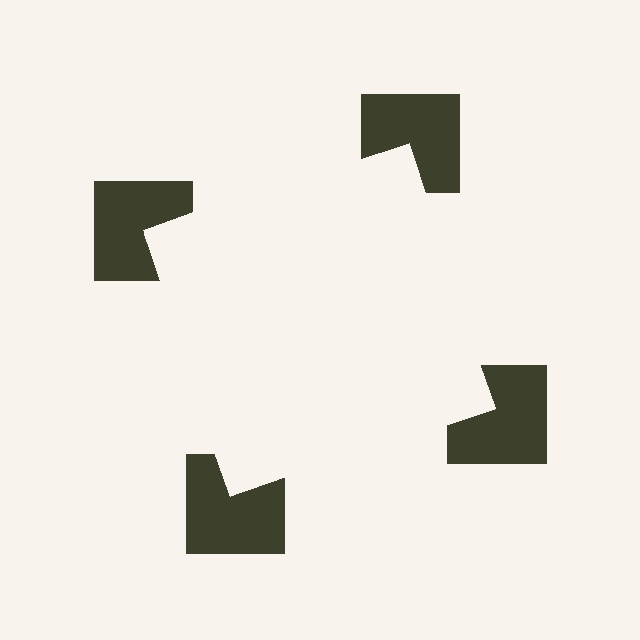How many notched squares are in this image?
There are 4 — one at each vertex of the illusory square.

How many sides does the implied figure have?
4 sides.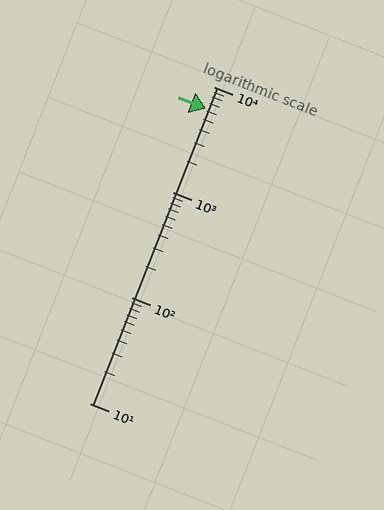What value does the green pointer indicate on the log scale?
The pointer indicates approximately 6200.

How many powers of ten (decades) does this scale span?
The scale spans 3 decades, from 10 to 10000.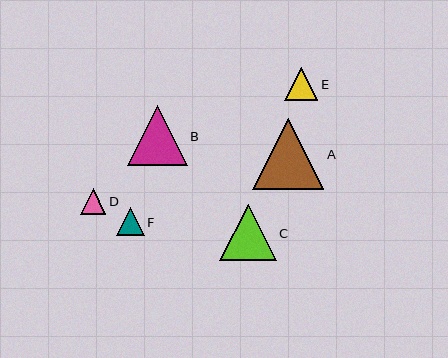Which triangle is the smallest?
Triangle D is the smallest with a size of approximately 26 pixels.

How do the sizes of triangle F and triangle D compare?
Triangle F and triangle D are approximately the same size.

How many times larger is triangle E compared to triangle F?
Triangle E is approximately 1.2 times the size of triangle F.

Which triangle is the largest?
Triangle A is the largest with a size of approximately 71 pixels.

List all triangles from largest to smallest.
From largest to smallest: A, B, C, E, F, D.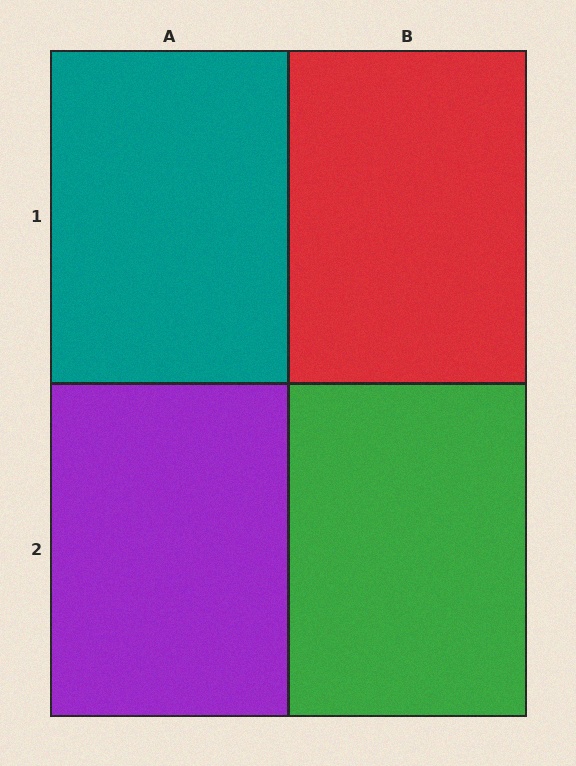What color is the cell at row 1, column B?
Red.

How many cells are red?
1 cell is red.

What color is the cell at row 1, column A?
Teal.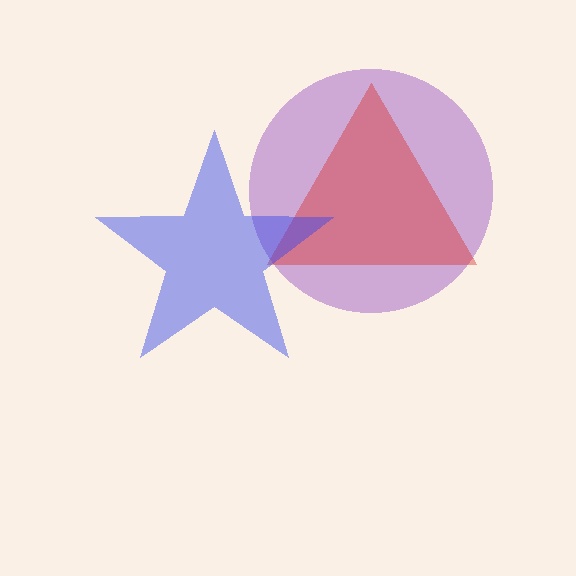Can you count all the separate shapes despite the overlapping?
Yes, there are 3 separate shapes.